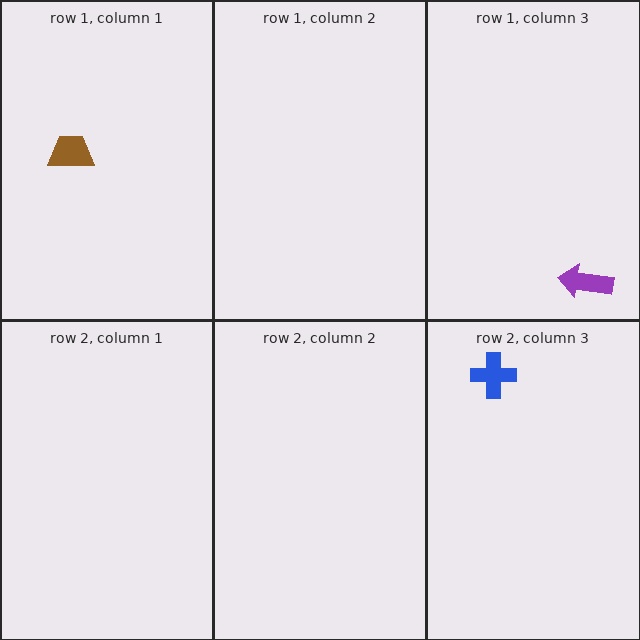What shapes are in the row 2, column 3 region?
The blue cross.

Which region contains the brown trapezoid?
The row 1, column 1 region.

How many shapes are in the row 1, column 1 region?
1.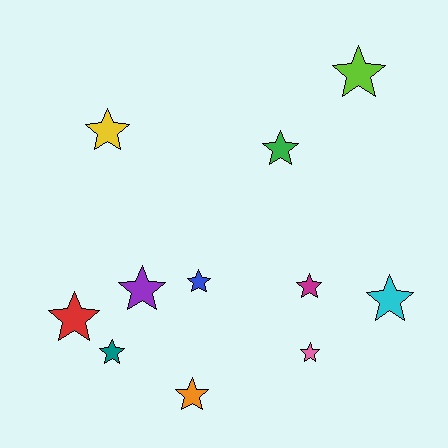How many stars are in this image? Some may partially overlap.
There are 11 stars.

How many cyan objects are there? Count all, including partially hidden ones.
There is 1 cyan object.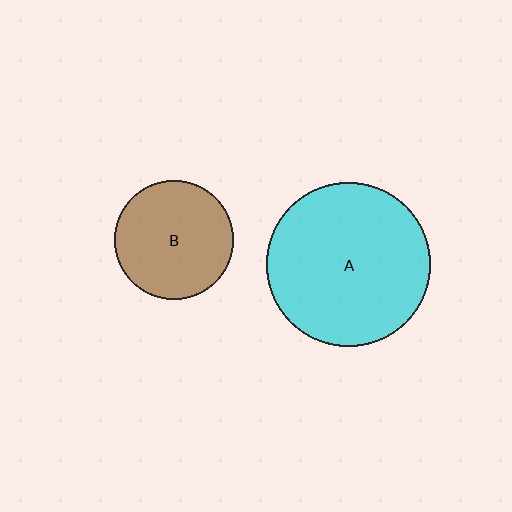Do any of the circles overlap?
No, none of the circles overlap.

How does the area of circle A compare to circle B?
Approximately 1.9 times.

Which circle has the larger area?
Circle A (cyan).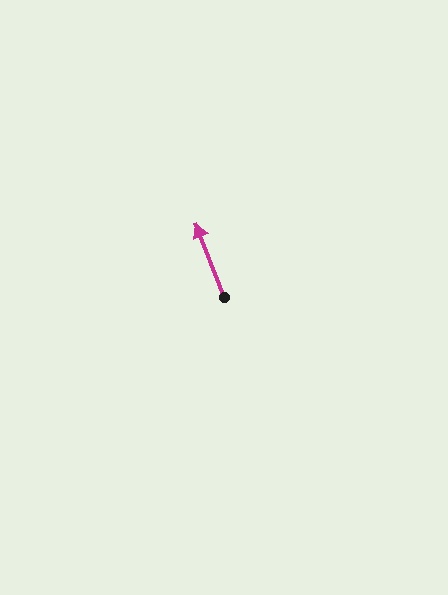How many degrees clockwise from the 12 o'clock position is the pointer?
Approximately 339 degrees.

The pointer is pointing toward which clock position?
Roughly 11 o'clock.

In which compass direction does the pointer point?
North.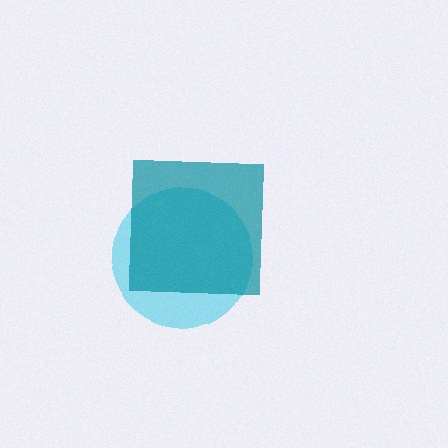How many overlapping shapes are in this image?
There are 2 overlapping shapes in the image.